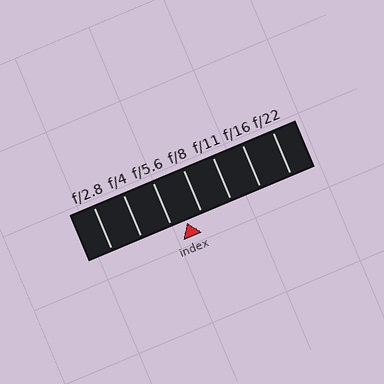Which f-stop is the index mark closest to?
The index mark is closest to f/5.6.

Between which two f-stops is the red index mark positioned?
The index mark is between f/5.6 and f/8.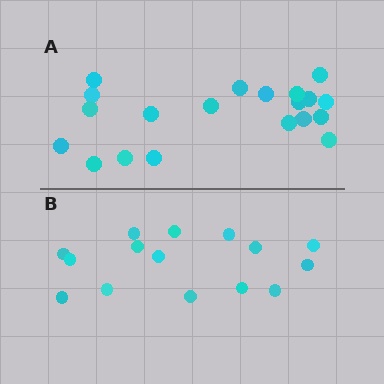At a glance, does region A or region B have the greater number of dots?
Region A (the top region) has more dots.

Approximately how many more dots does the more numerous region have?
Region A has about 5 more dots than region B.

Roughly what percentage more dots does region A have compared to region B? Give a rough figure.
About 35% more.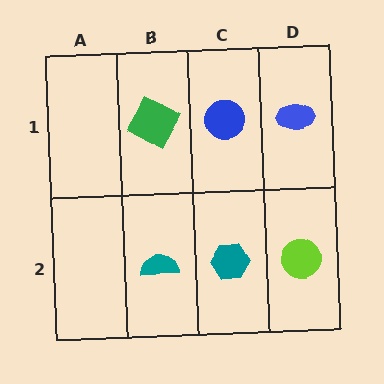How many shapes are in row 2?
3 shapes.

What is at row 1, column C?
A blue circle.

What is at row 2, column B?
A teal semicircle.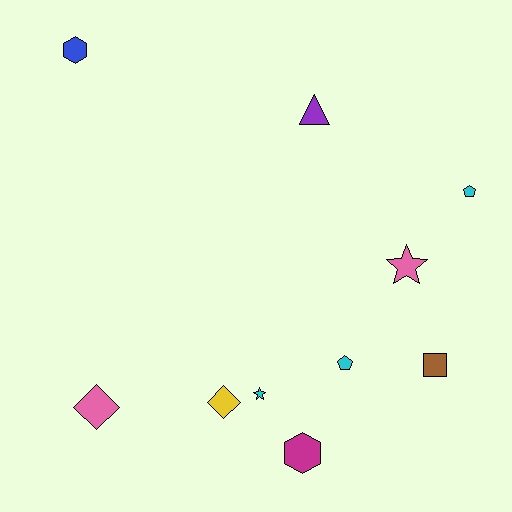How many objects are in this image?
There are 10 objects.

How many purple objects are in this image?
There is 1 purple object.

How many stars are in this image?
There are 2 stars.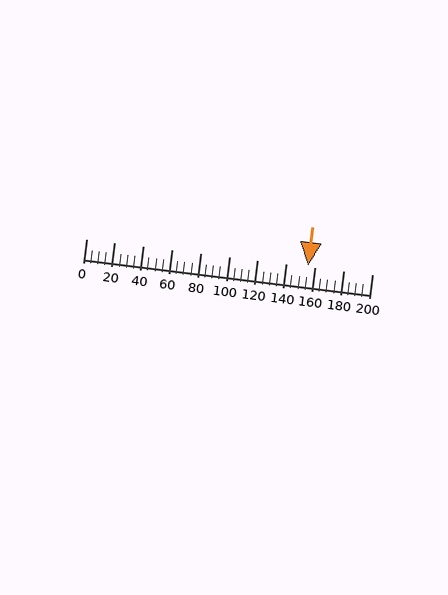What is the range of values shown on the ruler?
The ruler shows values from 0 to 200.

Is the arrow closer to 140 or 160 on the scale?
The arrow is closer to 160.